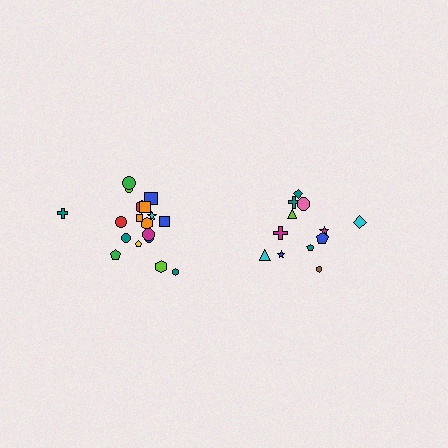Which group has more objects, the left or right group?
The left group.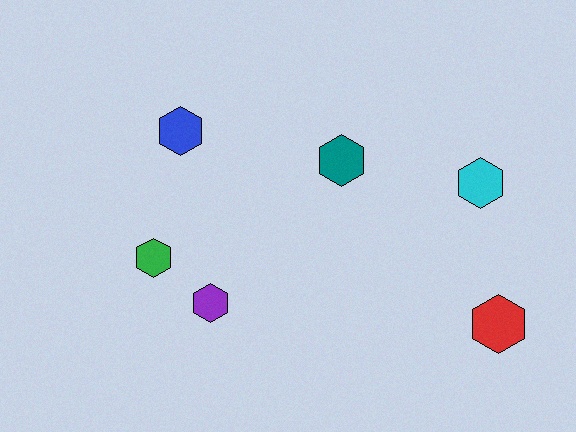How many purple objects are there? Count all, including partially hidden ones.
There is 1 purple object.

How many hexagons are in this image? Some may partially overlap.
There are 6 hexagons.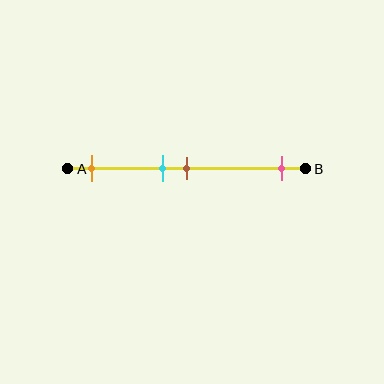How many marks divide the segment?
There are 4 marks dividing the segment.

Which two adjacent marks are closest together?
The cyan and brown marks are the closest adjacent pair.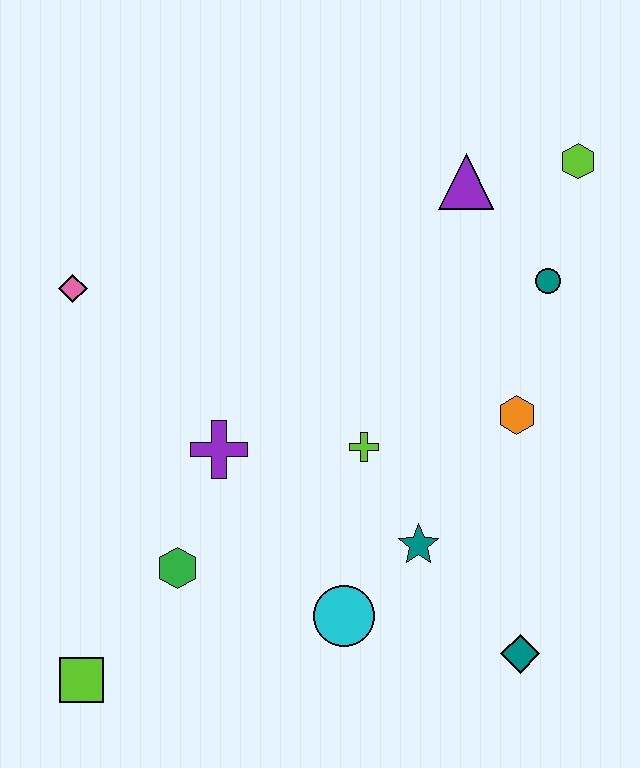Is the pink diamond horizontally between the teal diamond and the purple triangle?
No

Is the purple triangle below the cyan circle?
No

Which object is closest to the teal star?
The cyan circle is closest to the teal star.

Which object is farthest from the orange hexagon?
The lime square is farthest from the orange hexagon.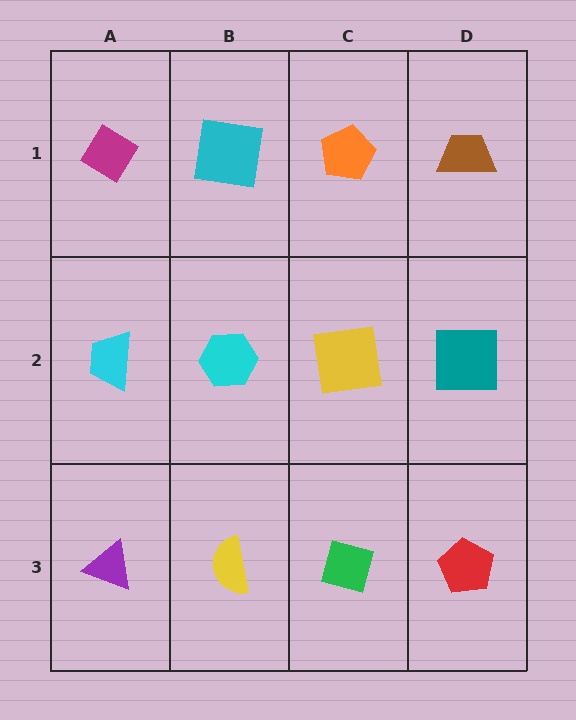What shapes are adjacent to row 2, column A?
A magenta diamond (row 1, column A), a purple triangle (row 3, column A), a cyan hexagon (row 2, column B).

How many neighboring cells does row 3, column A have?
2.